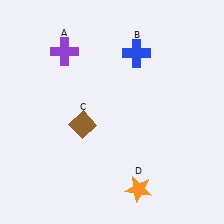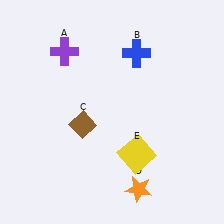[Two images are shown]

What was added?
A yellow square (E) was added in Image 2.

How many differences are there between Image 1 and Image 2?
There is 1 difference between the two images.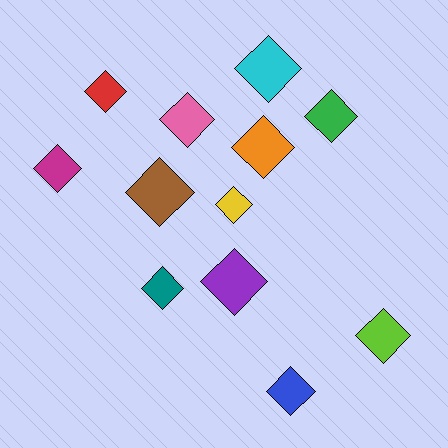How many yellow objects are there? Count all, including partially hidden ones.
There is 1 yellow object.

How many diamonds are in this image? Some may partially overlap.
There are 12 diamonds.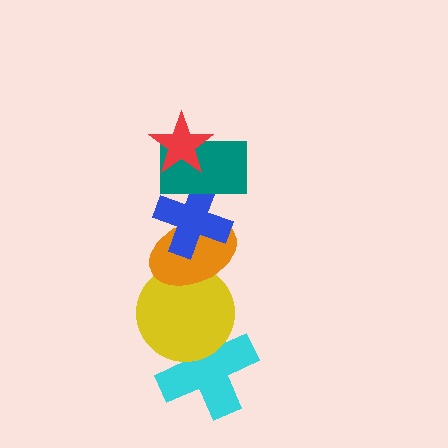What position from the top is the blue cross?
The blue cross is 3rd from the top.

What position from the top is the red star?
The red star is 1st from the top.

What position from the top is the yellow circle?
The yellow circle is 5th from the top.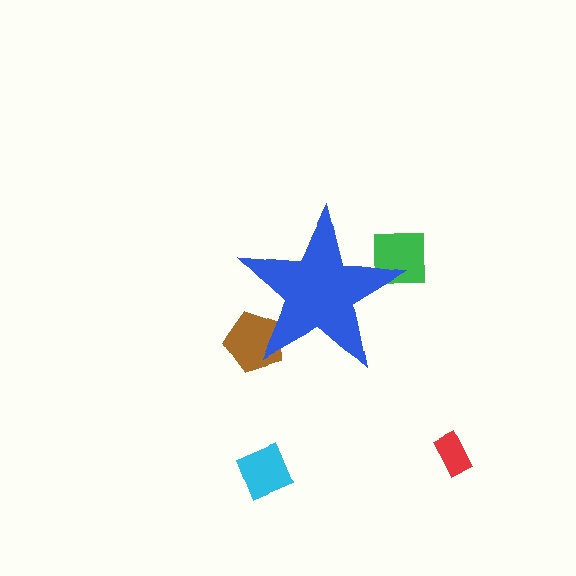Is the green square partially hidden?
Yes, the green square is partially hidden behind the blue star.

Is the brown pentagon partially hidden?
Yes, the brown pentagon is partially hidden behind the blue star.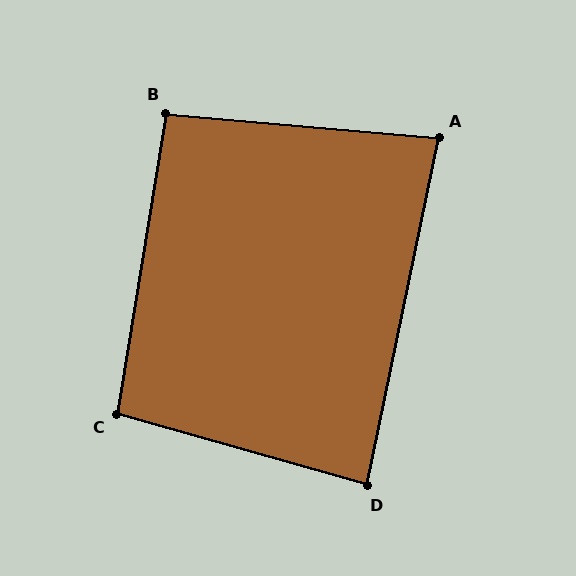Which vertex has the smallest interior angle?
A, at approximately 83 degrees.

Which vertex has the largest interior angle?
C, at approximately 97 degrees.